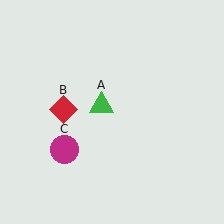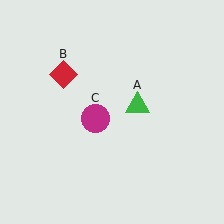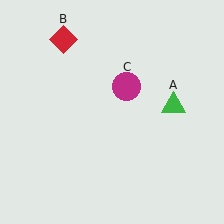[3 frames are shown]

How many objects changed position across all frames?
3 objects changed position: green triangle (object A), red diamond (object B), magenta circle (object C).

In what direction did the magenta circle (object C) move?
The magenta circle (object C) moved up and to the right.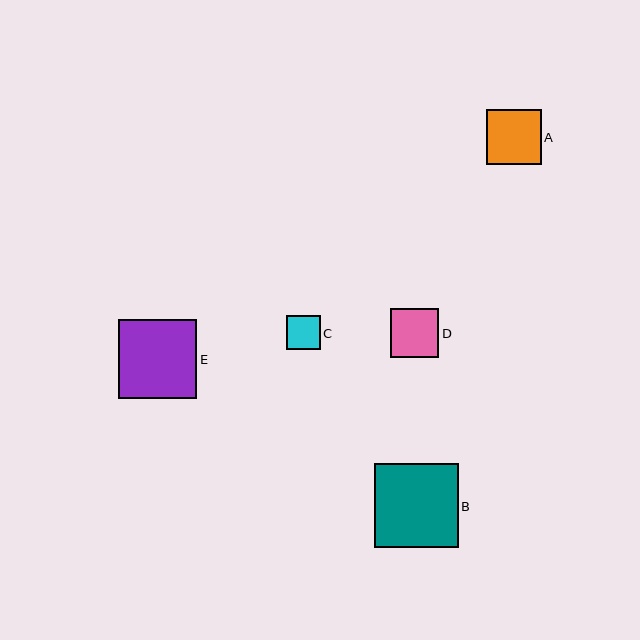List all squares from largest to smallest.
From largest to smallest: B, E, A, D, C.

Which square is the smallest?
Square C is the smallest with a size of approximately 34 pixels.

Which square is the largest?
Square B is the largest with a size of approximately 84 pixels.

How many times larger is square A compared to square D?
Square A is approximately 1.1 times the size of square D.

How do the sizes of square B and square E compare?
Square B and square E are approximately the same size.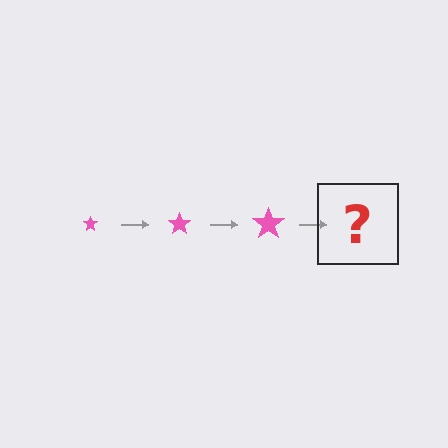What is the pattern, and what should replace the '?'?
The pattern is that the star gets progressively larger each step. The '?' should be a pink star, larger than the previous one.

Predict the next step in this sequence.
The next step is a pink star, larger than the previous one.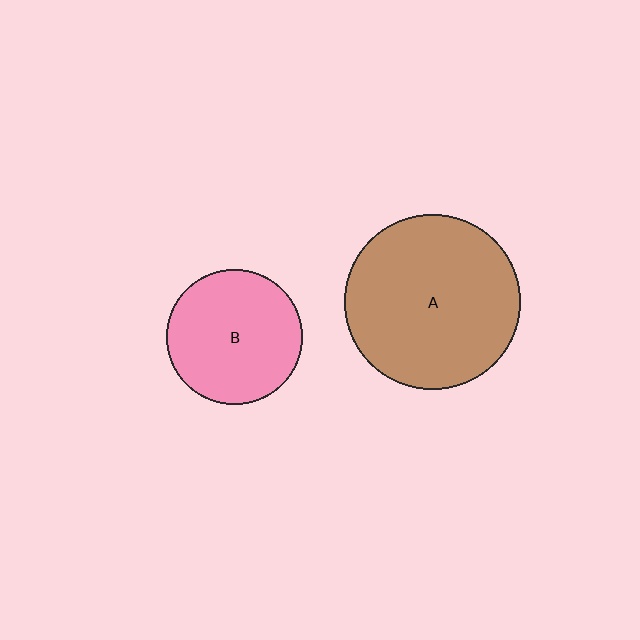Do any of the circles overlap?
No, none of the circles overlap.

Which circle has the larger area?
Circle A (brown).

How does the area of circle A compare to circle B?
Approximately 1.7 times.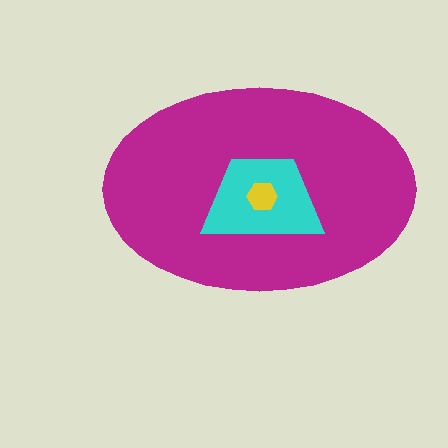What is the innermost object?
The yellow hexagon.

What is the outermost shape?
The magenta ellipse.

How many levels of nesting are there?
3.